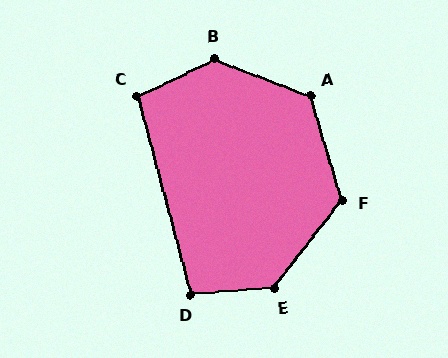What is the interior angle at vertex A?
Approximately 128 degrees (obtuse).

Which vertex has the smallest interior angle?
C, at approximately 100 degrees.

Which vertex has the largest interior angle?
B, at approximately 134 degrees.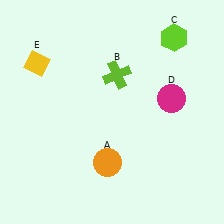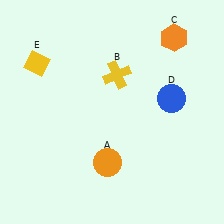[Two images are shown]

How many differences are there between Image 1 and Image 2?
There are 3 differences between the two images.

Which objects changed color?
B changed from lime to yellow. C changed from lime to orange. D changed from magenta to blue.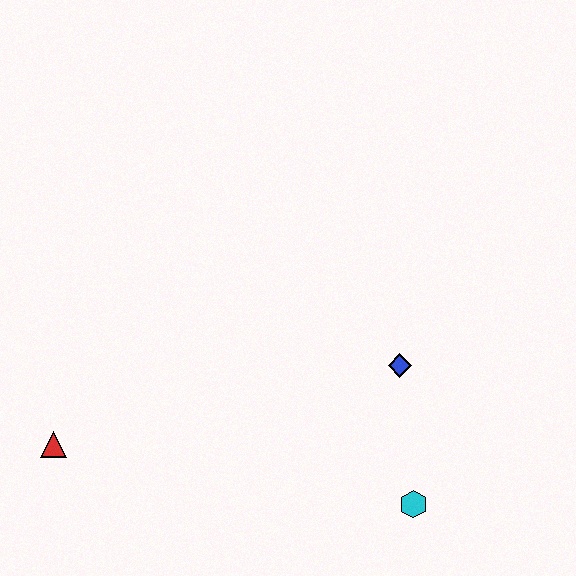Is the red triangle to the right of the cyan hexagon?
No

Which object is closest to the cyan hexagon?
The blue diamond is closest to the cyan hexagon.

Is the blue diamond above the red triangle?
Yes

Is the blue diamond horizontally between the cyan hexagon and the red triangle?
Yes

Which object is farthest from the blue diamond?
The red triangle is farthest from the blue diamond.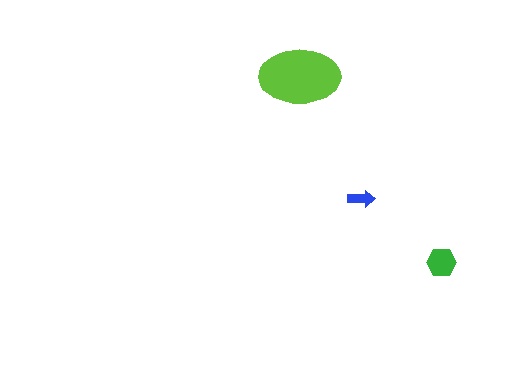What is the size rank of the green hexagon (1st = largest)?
2nd.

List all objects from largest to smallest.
The lime ellipse, the green hexagon, the blue arrow.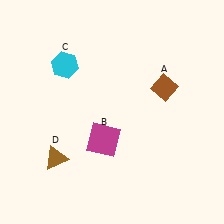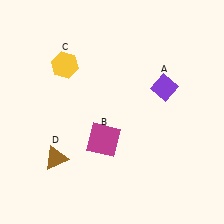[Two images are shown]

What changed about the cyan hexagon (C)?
In Image 1, C is cyan. In Image 2, it changed to yellow.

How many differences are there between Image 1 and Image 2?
There are 2 differences between the two images.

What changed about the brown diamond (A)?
In Image 1, A is brown. In Image 2, it changed to purple.